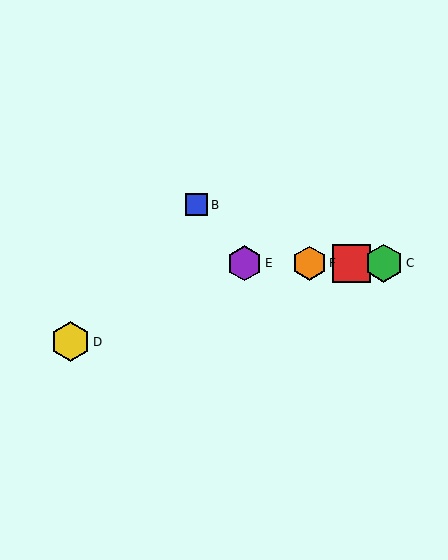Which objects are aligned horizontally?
Objects A, C, E, F are aligned horizontally.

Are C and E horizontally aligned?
Yes, both are at y≈263.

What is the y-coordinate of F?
Object F is at y≈263.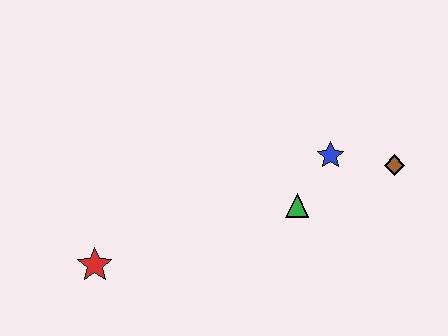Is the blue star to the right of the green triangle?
Yes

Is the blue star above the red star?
Yes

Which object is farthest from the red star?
The brown diamond is farthest from the red star.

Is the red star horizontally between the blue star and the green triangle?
No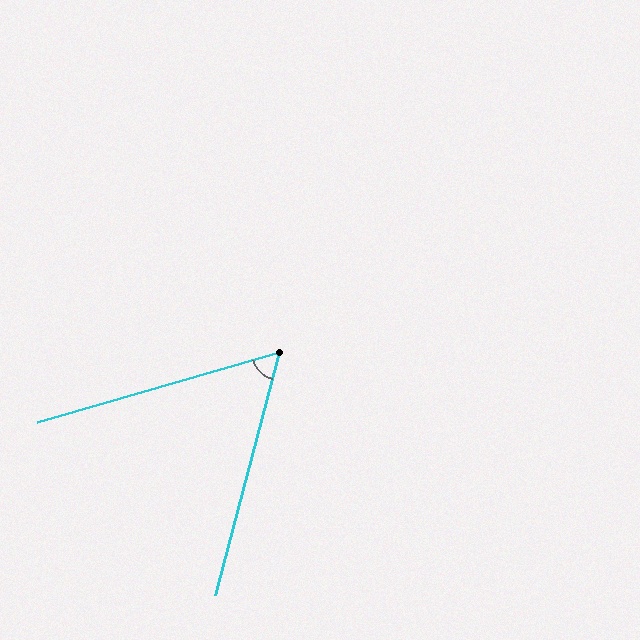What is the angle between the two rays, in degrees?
Approximately 59 degrees.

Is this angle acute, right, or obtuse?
It is acute.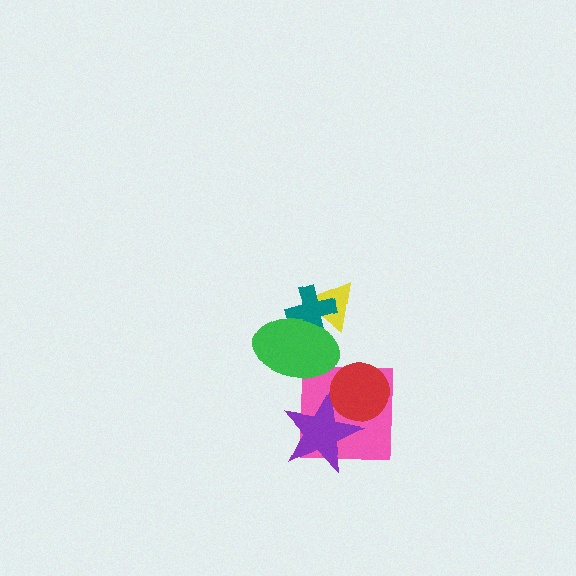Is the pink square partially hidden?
Yes, it is partially covered by another shape.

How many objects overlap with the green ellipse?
2 objects overlap with the green ellipse.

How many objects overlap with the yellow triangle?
2 objects overlap with the yellow triangle.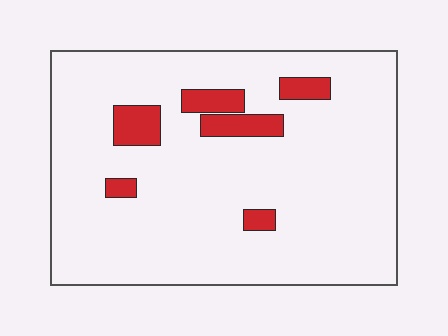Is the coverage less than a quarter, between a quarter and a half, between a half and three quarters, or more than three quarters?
Less than a quarter.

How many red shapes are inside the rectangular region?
6.